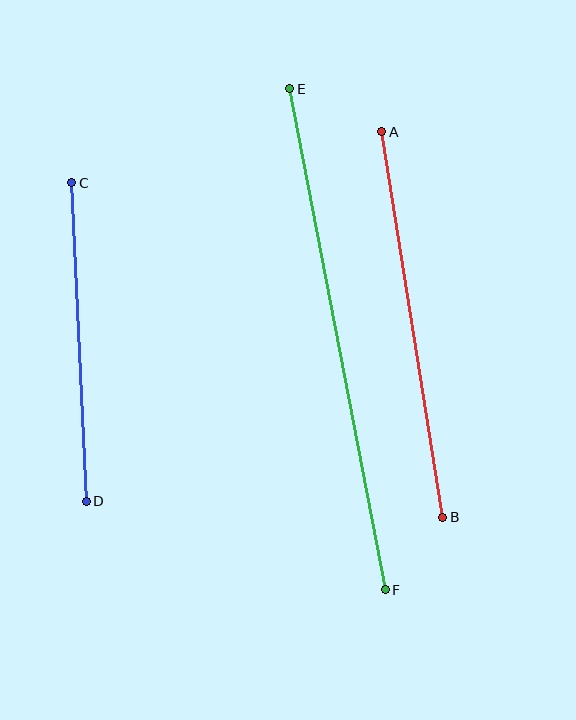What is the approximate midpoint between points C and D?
The midpoint is at approximately (79, 342) pixels.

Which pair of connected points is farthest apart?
Points E and F are farthest apart.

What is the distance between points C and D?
The distance is approximately 319 pixels.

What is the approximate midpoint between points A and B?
The midpoint is at approximately (412, 325) pixels.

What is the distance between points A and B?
The distance is approximately 391 pixels.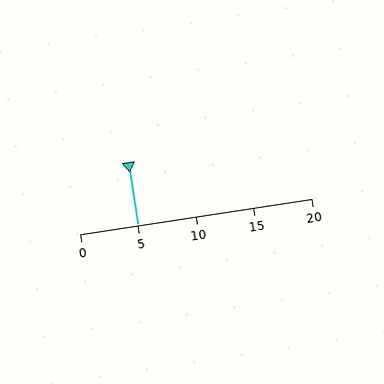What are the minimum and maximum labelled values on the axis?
The axis runs from 0 to 20.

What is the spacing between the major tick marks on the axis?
The major ticks are spaced 5 apart.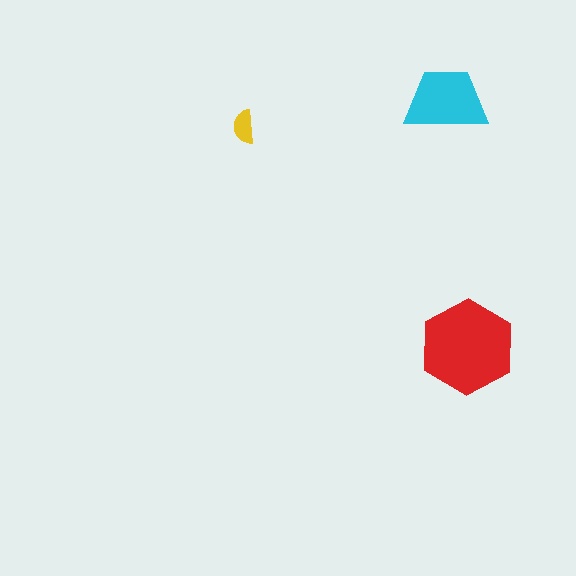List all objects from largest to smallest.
The red hexagon, the cyan trapezoid, the yellow semicircle.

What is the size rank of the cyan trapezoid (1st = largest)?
2nd.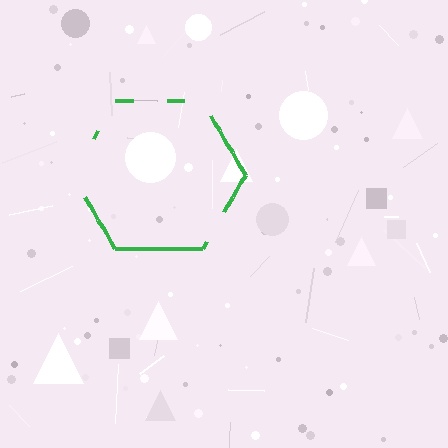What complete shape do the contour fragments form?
The contour fragments form a hexagon.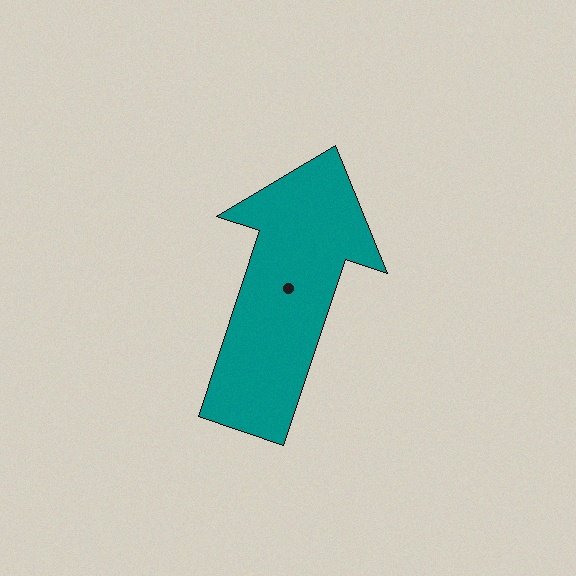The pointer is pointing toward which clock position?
Roughly 1 o'clock.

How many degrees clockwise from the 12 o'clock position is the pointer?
Approximately 18 degrees.